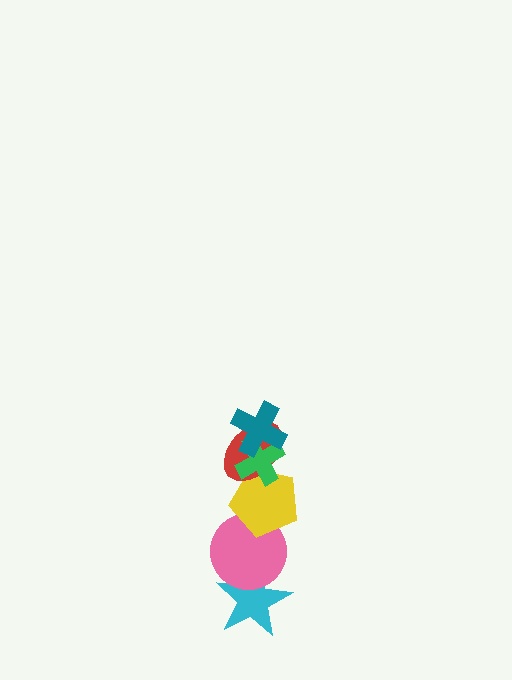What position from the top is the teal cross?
The teal cross is 1st from the top.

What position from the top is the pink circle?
The pink circle is 5th from the top.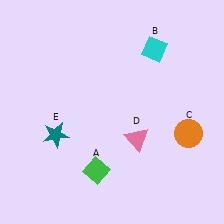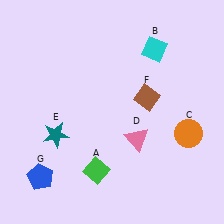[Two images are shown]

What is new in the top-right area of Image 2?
A brown diamond (F) was added in the top-right area of Image 2.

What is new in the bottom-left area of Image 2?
A blue pentagon (G) was added in the bottom-left area of Image 2.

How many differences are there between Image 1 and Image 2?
There are 2 differences between the two images.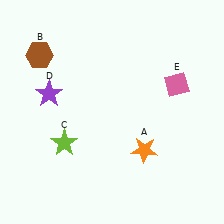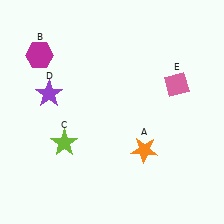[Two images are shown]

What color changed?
The hexagon (B) changed from brown in Image 1 to magenta in Image 2.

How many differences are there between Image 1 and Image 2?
There is 1 difference between the two images.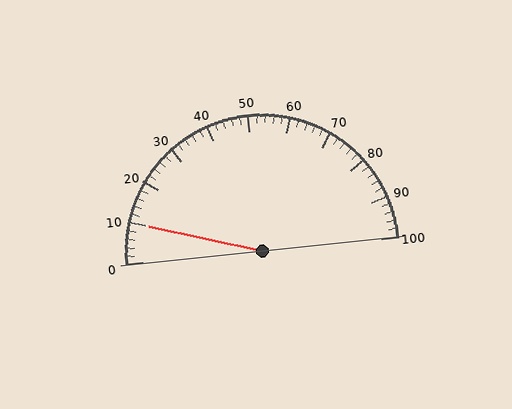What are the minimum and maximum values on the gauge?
The gauge ranges from 0 to 100.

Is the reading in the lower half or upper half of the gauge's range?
The reading is in the lower half of the range (0 to 100).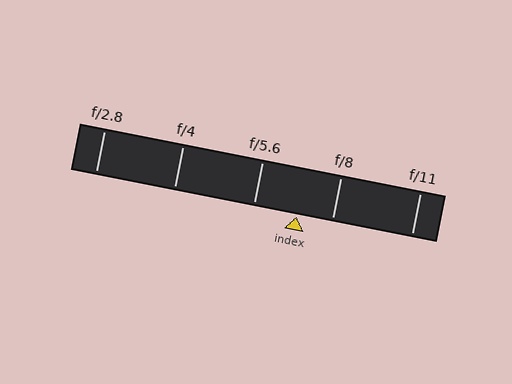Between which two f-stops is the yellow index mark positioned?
The index mark is between f/5.6 and f/8.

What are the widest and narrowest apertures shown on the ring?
The widest aperture shown is f/2.8 and the narrowest is f/11.